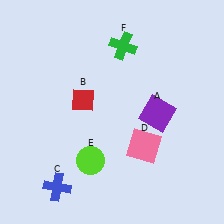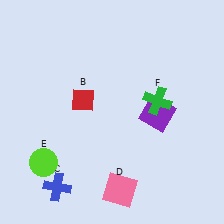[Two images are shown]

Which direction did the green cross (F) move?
The green cross (F) moved down.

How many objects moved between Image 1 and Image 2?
3 objects moved between the two images.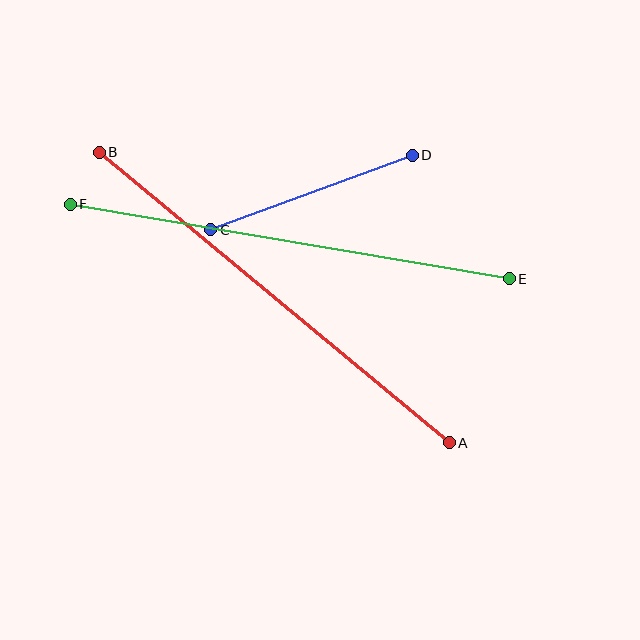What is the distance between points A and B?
The distance is approximately 455 pixels.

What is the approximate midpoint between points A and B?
The midpoint is at approximately (274, 297) pixels.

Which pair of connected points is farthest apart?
Points A and B are farthest apart.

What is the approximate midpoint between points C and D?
The midpoint is at approximately (311, 193) pixels.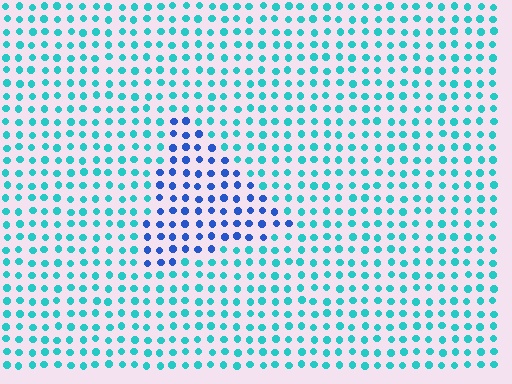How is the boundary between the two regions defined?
The boundary is defined purely by a slight shift in hue (about 45 degrees). Spacing, size, and orientation are identical on both sides.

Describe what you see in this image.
The image is filled with small cyan elements in a uniform arrangement. A triangle-shaped region is visible where the elements are tinted to a slightly different hue, forming a subtle color boundary.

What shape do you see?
I see a triangle.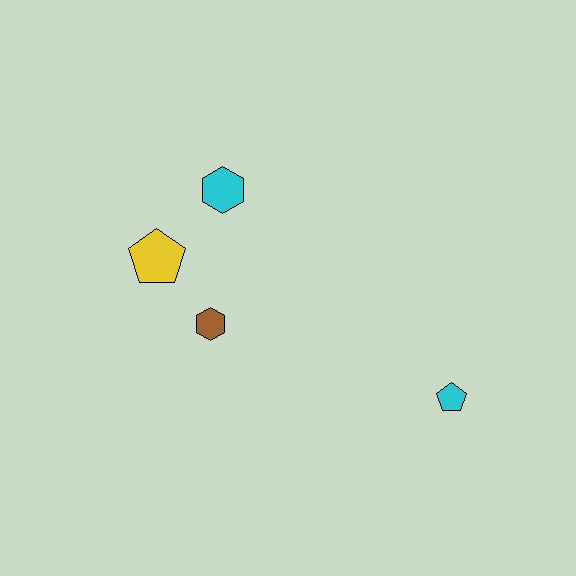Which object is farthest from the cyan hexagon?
The cyan pentagon is farthest from the cyan hexagon.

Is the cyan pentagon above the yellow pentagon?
No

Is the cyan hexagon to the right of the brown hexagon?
Yes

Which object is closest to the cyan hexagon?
The yellow pentagon is closest to the cyan hexagon.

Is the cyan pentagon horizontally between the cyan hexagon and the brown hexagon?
No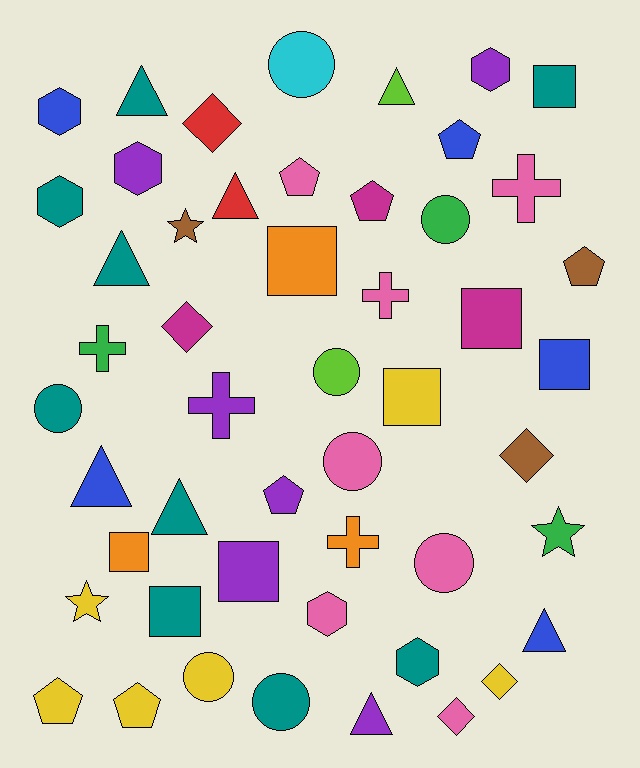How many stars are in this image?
There are 3 stars.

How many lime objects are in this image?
There are 2 lime objects.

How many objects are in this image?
There are 50 objects.